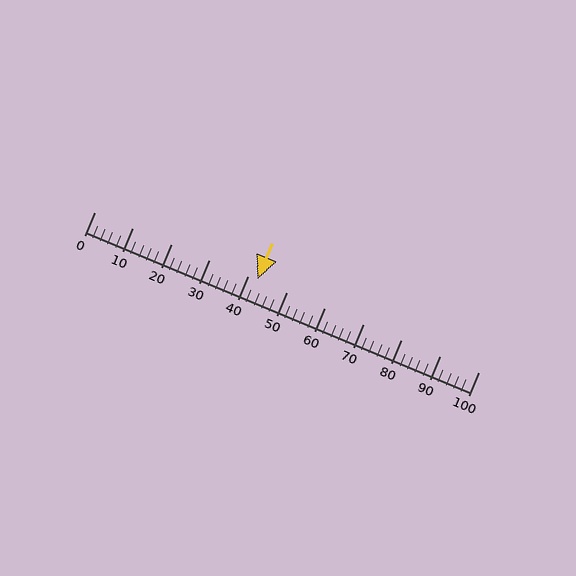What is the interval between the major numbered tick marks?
The major tick marks are spaced 10 units apart.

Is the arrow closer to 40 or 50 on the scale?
The arrow is closer to 40.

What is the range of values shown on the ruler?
The ruler shows values from 0 to 100.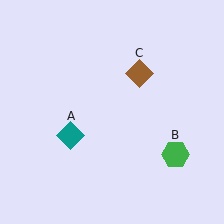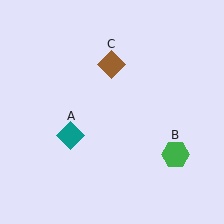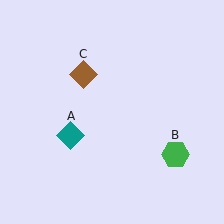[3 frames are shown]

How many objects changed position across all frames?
1 object changed position: brown diamond (object C).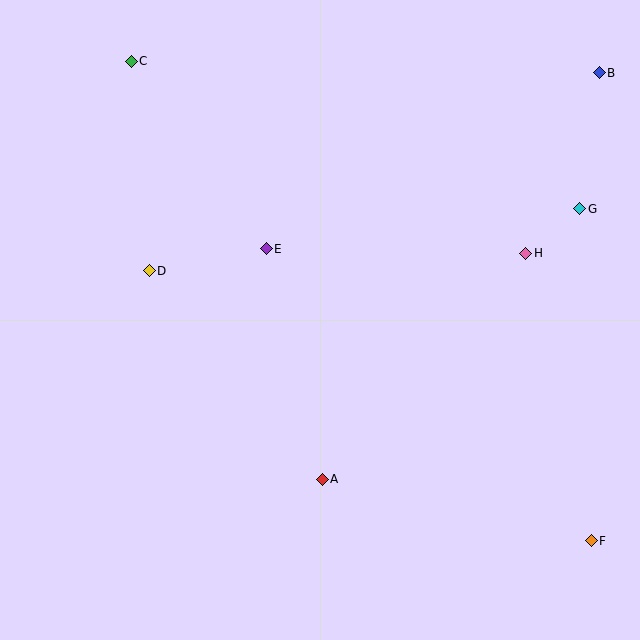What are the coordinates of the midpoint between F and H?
The midpoint between F and H is at (558, 397).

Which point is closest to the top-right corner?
Point B is closest to the top-right corner.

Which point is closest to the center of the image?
Point E at (266, 249) is closest to the center.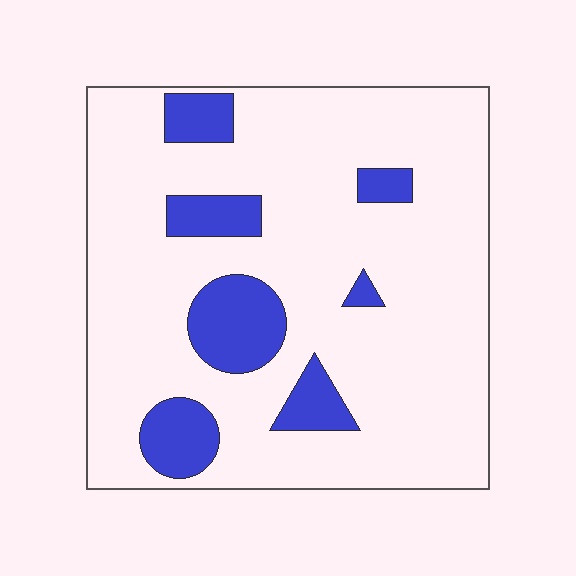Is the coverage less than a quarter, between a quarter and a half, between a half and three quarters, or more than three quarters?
Less than a quarter.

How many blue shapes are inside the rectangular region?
7.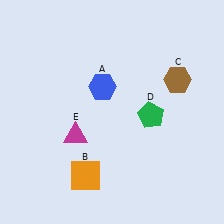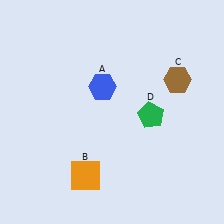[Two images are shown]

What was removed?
The magenta triangle (E) was removed in Image 2.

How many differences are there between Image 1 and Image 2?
There is 1 difference between the two images.